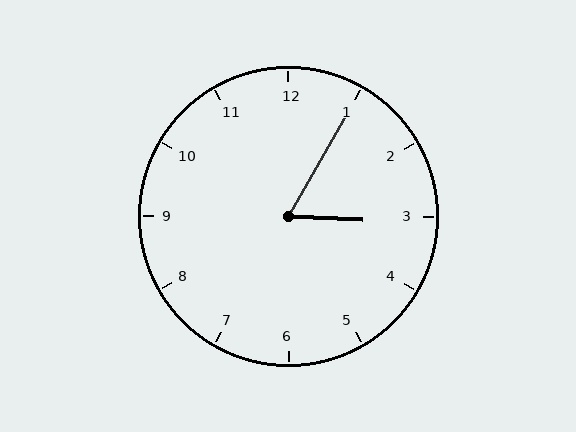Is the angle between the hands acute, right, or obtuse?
It is acute.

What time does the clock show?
3:05.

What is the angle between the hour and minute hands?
Approximately 62 degrees.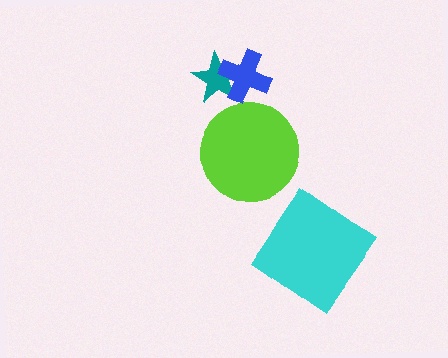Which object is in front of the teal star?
The blue cross is in front of the teal star.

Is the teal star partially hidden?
Yes, it is partially covered by another shape.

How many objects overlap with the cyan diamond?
0 objects overlap with the cyan diamond.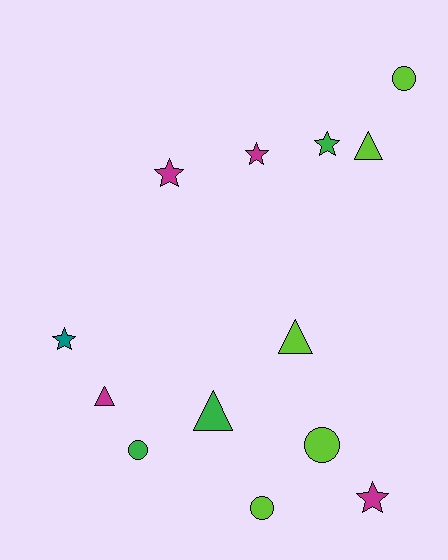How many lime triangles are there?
There are 2 lime triangles.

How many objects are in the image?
There are 13 objects.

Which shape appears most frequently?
Star, with 5 objects.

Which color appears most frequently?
Lime, with 5 objects.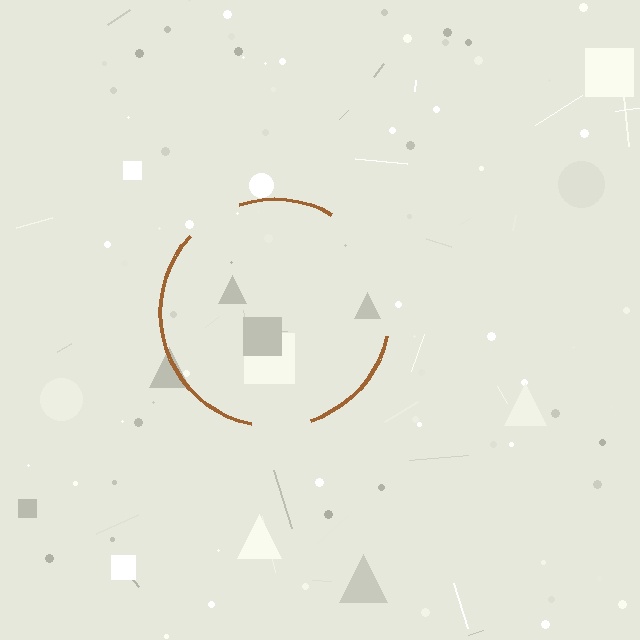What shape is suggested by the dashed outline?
The dashed outline suggests a circle.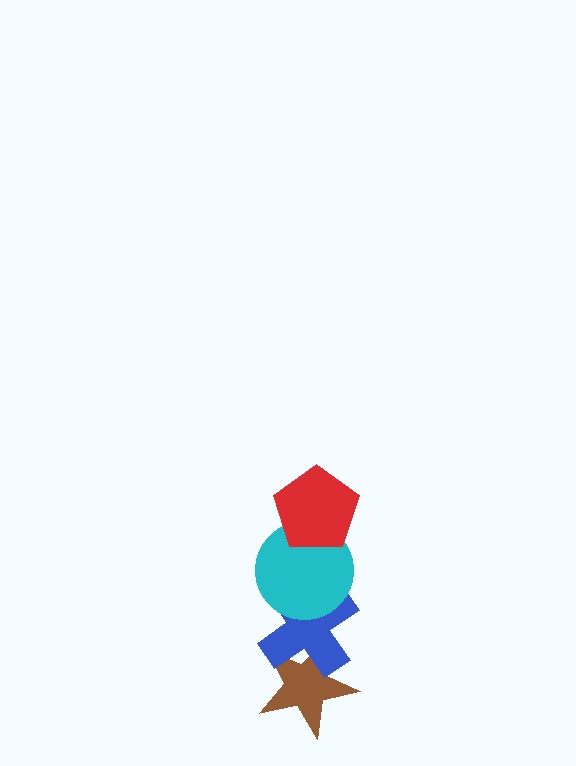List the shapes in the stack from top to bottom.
From top to bottom: the red pentagon, the cyan circle, the blue cross, the brown star.